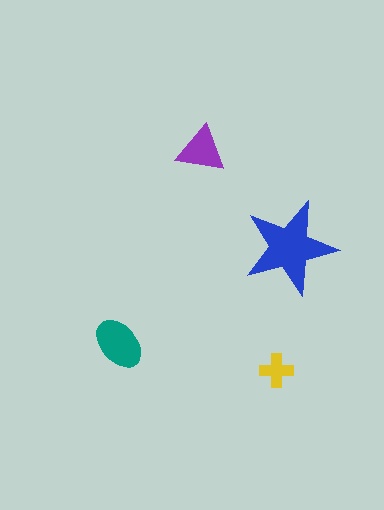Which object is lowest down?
The yellow cross is bottommost.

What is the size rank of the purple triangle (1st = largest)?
3rd.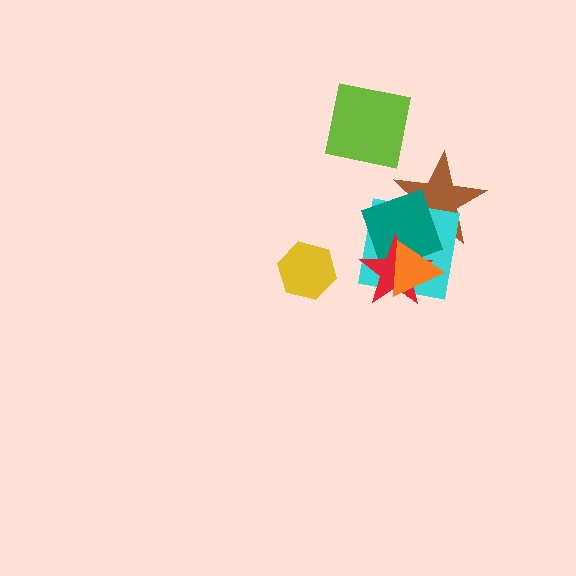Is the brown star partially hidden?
Yes, it is partially covered by another shape.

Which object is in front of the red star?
The orange triangle is in front of the red star.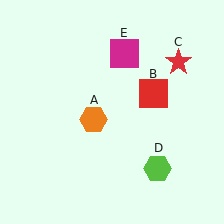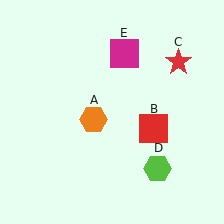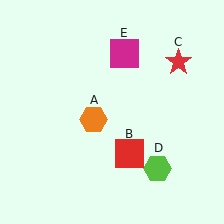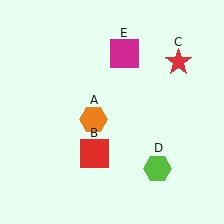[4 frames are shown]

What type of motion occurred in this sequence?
The red square (object B) rotated clockwise around the center of the scene.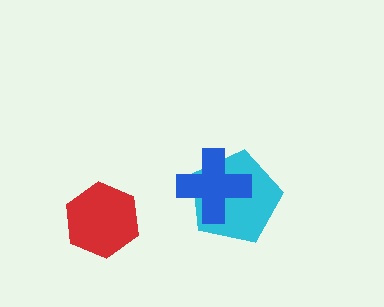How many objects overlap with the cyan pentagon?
1 object overlaps with the cyan pentagon.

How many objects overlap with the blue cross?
1 object overlaps with the blue cross.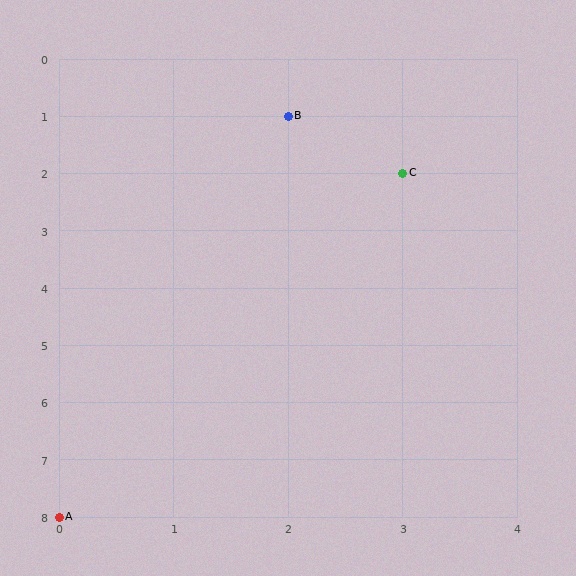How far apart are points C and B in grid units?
Points C and B are 1 column and 1 row apart (about 1.4 grid units diagonally).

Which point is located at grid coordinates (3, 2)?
Point C is at (3, 2).